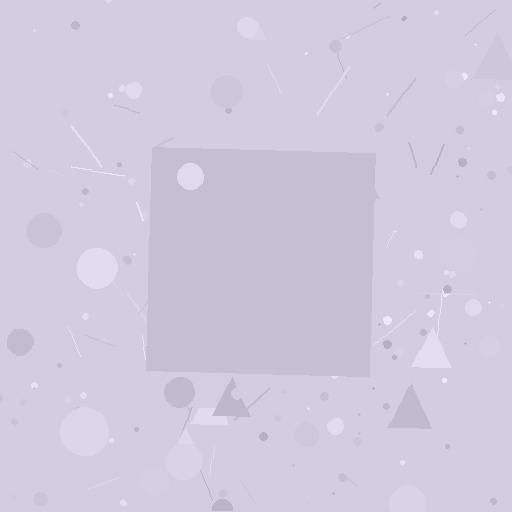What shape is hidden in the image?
A square is hidden in the image.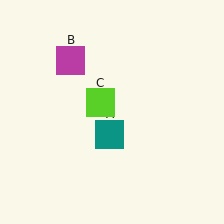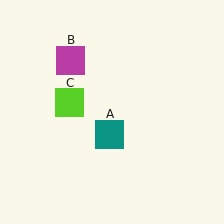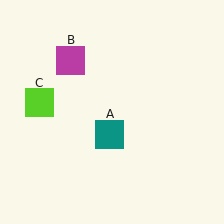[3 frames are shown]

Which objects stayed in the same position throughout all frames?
Teal square (object A) and magenta square (object B) remained stationary.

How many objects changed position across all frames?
1 object changed position: lime square (object C).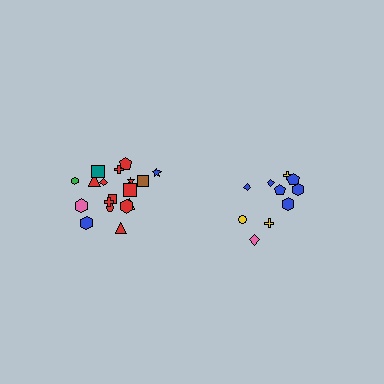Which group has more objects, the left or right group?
The left group.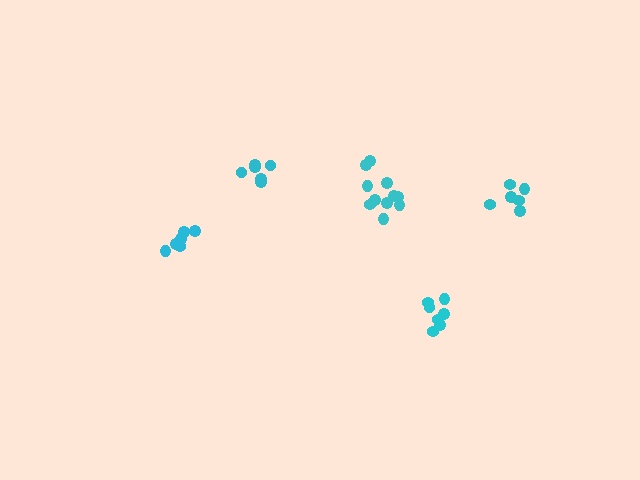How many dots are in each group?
Group 1: 6 dots, Group 2: 11 dots, Group 3: 7 dots, Group 4: 6 dots, Group 5: 6 dots (36 total).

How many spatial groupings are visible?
There are 5 spatial groupings.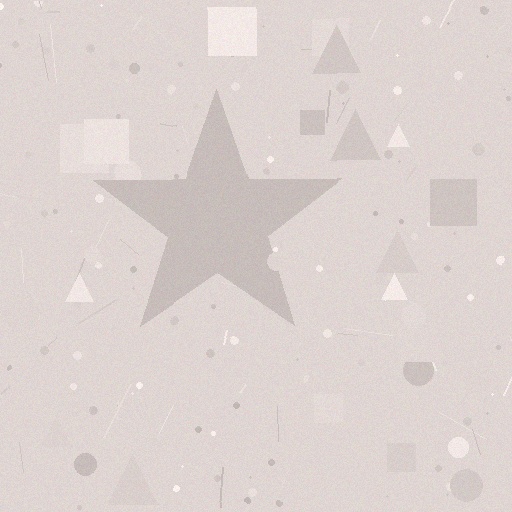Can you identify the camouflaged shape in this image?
The camouflaged shape is a star.